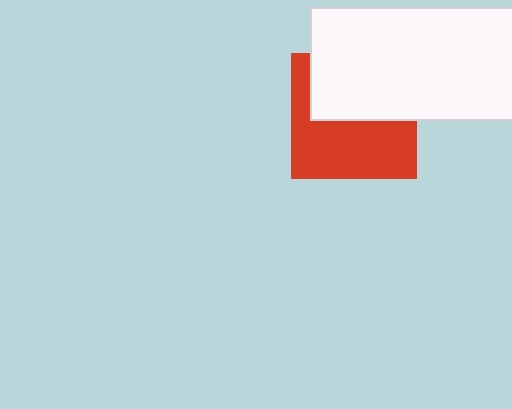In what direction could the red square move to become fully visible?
The red square could move down. That would shift it out from behind the white rectangle entirely.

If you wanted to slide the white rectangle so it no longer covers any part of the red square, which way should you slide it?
Slide it up — that is the most direct way to separate the two shapes.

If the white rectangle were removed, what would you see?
You would see the complete red square.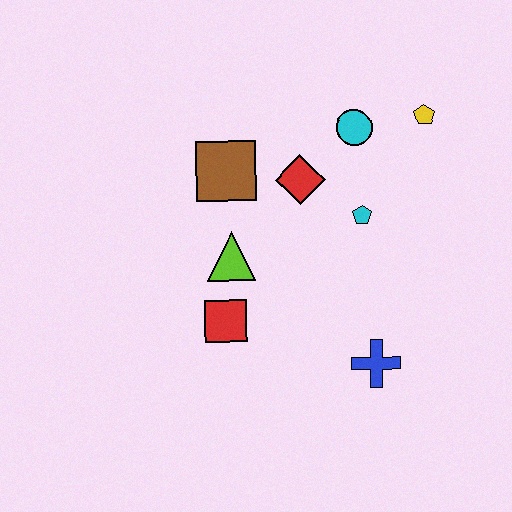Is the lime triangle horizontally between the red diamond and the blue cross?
No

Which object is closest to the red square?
The lime triangle is closest to the red square.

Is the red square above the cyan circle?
No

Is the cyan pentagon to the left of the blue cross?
Yes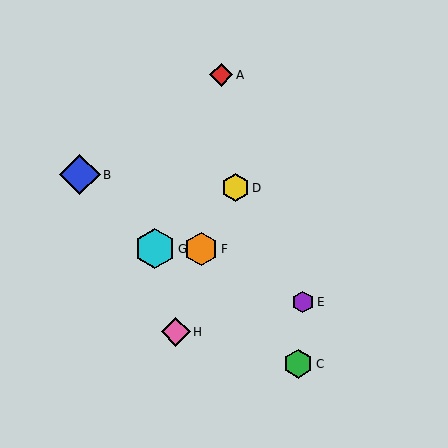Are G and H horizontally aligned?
No, G is at y≈249 and H is at y≈332.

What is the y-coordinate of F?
Object F is at y≈249.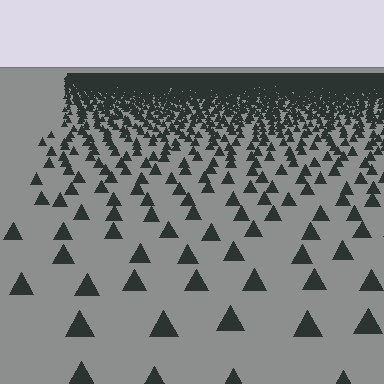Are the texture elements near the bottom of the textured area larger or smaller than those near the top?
Larger. Near the bottom, elements are closer to the viewer and appear at a bigger on-screen size.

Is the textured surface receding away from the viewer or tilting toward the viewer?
The surface is receding away from the viewer. Texture elements get smaller and denser toward the top.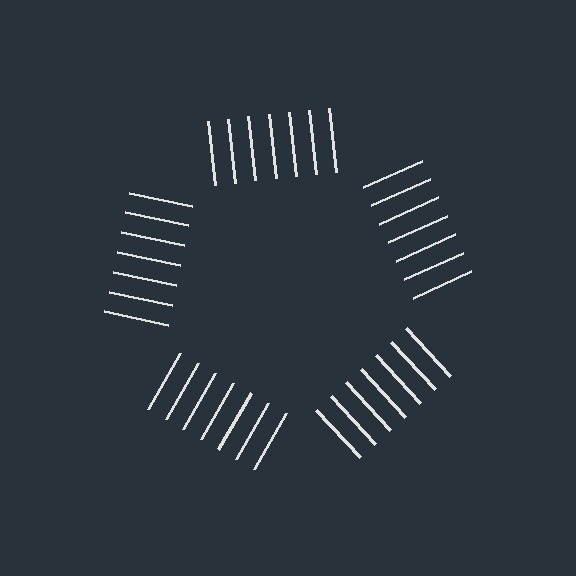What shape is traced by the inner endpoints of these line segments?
An illusory pentagon — the line segments terminate on its edges but no continuous stroke is drawn.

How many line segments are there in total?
35 — 7 along each of the 5 edges.